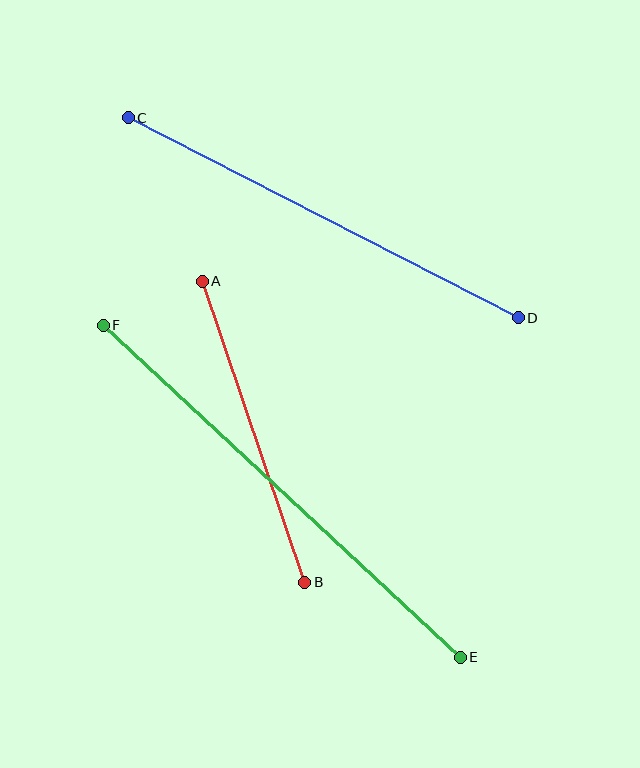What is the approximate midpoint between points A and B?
The midpoint is at approximately (253, 432) pixels.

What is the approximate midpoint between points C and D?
The midpoint is at approximately (323, 218) pixels.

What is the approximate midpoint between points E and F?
The midpoint is at approximately (282, 491) pixels.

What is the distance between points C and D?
The distance is approximately 438 pixels.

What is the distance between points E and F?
The distance is approximately 488 pixels.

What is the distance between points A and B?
The distance is approximately 318 pixels.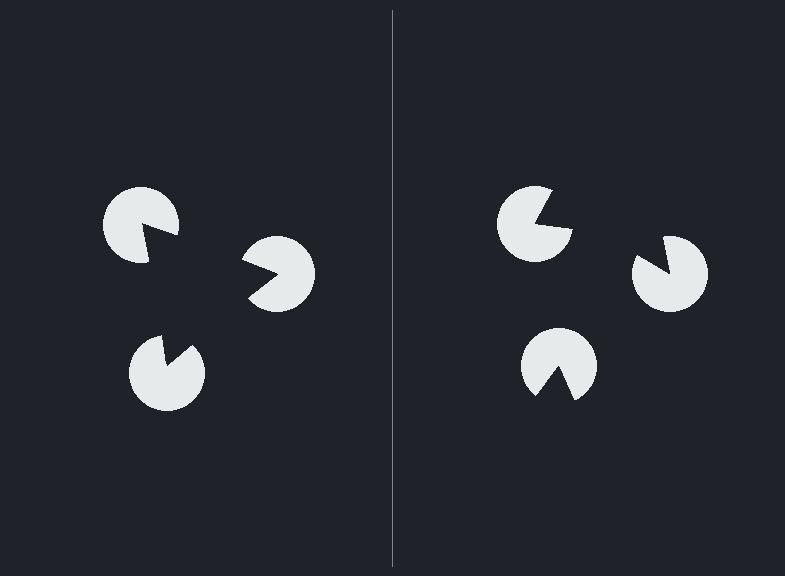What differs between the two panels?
The pac-man discs are positioned identically on both sides; only the wedge orientations differ. On the left they align to a triangle; on the right they are misaligned.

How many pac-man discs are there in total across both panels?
6 — 3 on each side.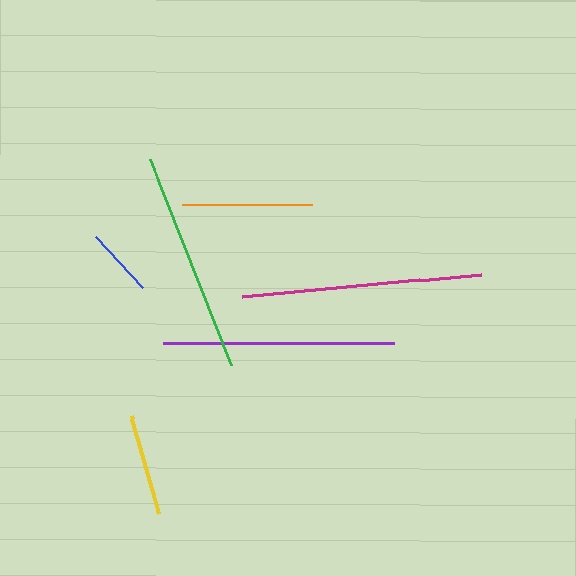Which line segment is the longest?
The magenta line is the longest at approximately 241 pixels.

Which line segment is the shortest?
The blue line is the shortest at approximately 69 pixels.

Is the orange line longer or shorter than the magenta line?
The magenta line is longer than the orange line.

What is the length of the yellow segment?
The yellow segment is approximately 100 pixels long.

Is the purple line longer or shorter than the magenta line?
The magenta line is longer than the purple line.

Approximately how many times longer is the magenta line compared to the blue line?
The magenta line is approximately 3.5 times the length of the blue line.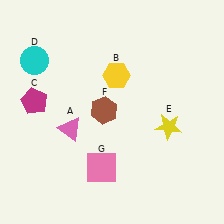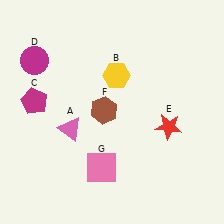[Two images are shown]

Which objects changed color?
D changed from cyan to magenta. E changed from yellow to red.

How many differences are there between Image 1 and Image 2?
There are 2 differences between the two images.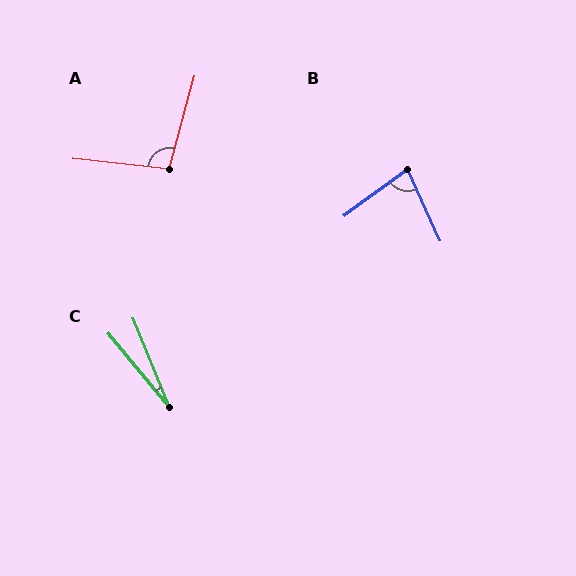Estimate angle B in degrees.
Approximately 79 degrees.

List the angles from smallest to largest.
C (17°), B (79°), A (100°).